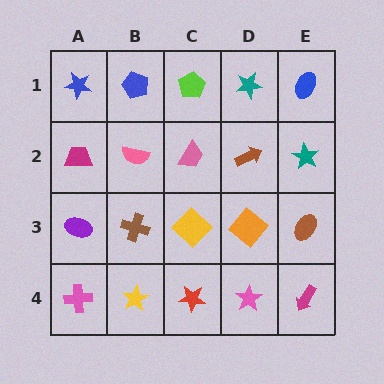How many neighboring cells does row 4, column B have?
3.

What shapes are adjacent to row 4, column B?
A brown cross (row 3, column B), a pink cross (row 4, column A), a red star (row 4, column C).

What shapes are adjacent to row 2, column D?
A teal star (row 1, column D), an orange diamond (row 3, column D), a pink trapezoid (row 2, column C), a teal star (row 2, column E).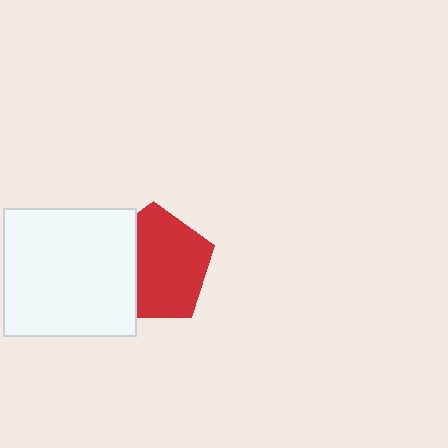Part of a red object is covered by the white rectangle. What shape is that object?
It is a pentagon.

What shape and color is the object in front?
The object in front is a white rectangle.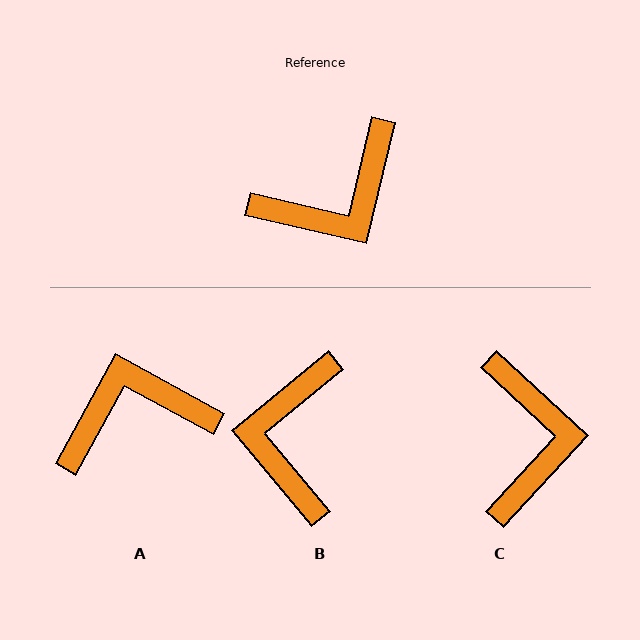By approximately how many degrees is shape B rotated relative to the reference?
Approximately 127 degrees clockwise.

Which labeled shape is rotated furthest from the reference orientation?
A, about 164 degrees away.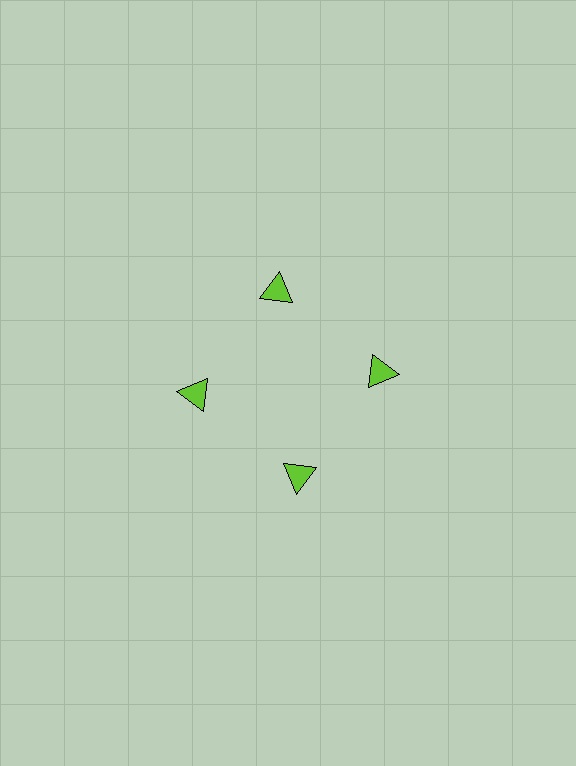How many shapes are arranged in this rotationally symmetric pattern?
There are 4 shapes, arranged in 4 groups of 1.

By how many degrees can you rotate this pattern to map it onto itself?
The pattern maps onto itself every 90 degrees of rotation.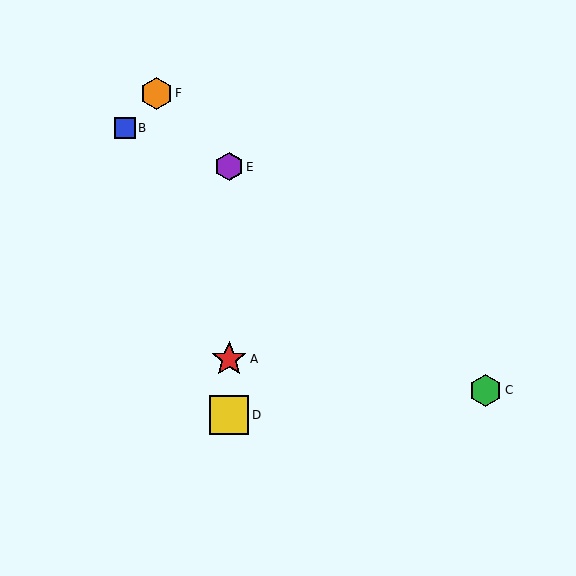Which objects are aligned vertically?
Objects A, D, E are aligned vertically.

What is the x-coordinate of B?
Object B is at x≈125.